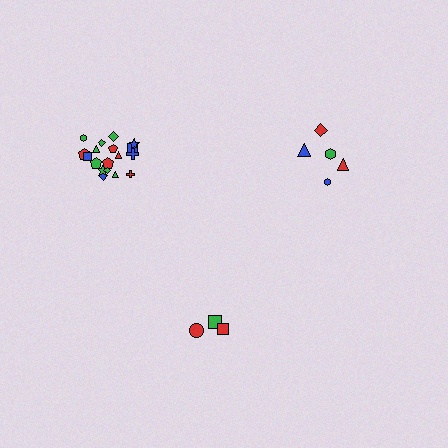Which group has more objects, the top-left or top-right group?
The top-left group.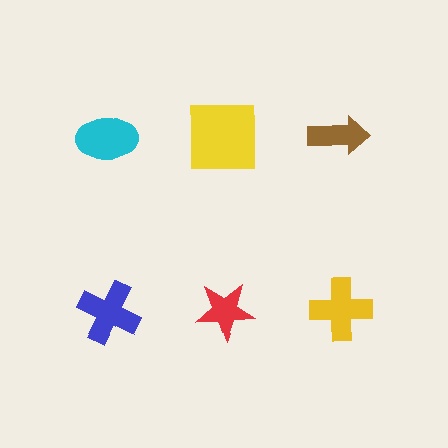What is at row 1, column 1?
A cyan ellipse.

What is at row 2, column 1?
A blue cross.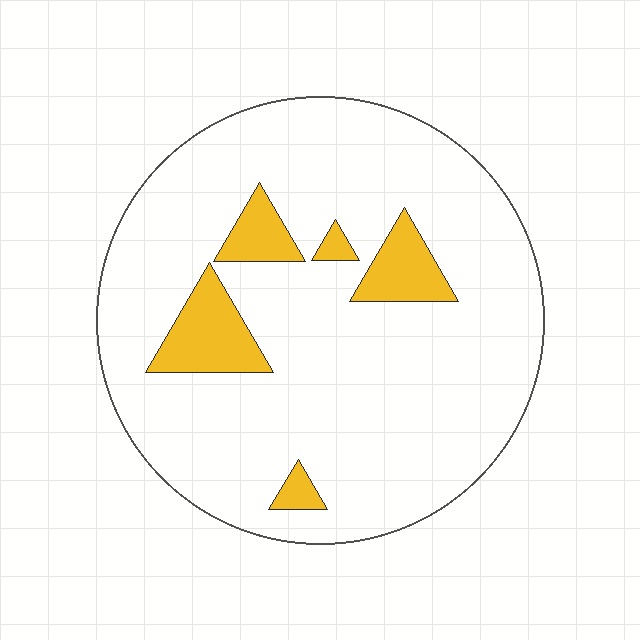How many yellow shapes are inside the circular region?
5.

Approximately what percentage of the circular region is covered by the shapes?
Approximately 10%.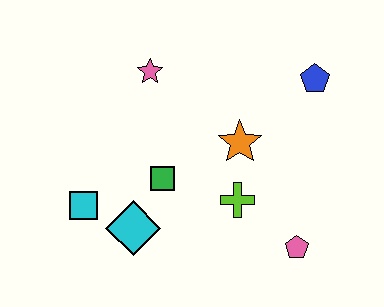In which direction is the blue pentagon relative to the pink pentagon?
The blue pentagon is above the pink pentagon.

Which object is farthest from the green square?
The blue pentagon is farthest from the green square.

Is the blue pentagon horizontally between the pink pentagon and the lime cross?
No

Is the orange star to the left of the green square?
No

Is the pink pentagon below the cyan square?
Yes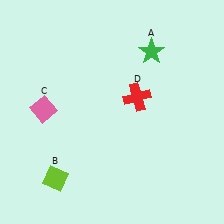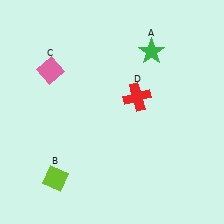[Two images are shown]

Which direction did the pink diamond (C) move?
The pink diamond (C) moved up.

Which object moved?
The pink diamond (C) moved up.